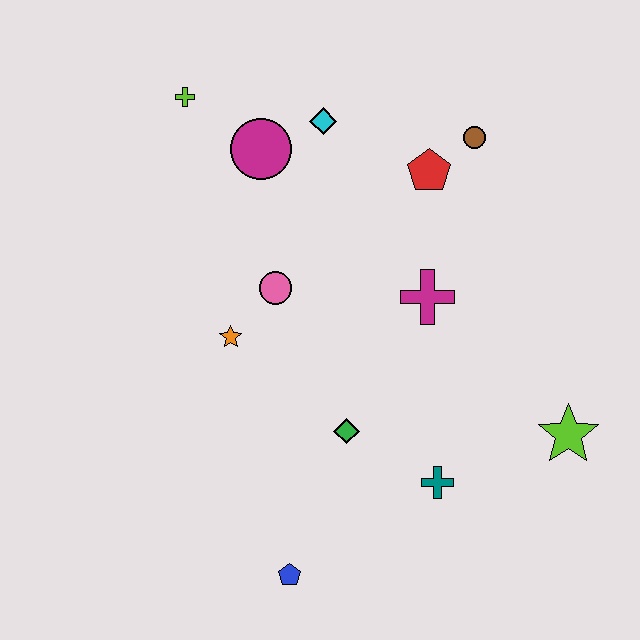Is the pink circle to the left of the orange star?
No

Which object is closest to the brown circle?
The red pentagon is closest to the brown circle.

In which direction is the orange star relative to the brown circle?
The orange star is to the left of the brown circle.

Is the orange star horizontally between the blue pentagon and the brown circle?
No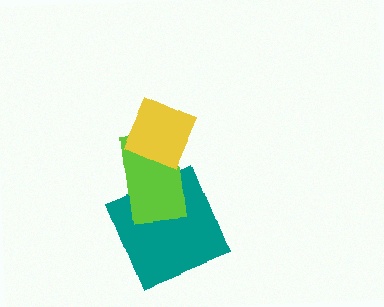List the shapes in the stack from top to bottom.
From top to bottom: the yellow diamond, the lime rectangle, the teal square.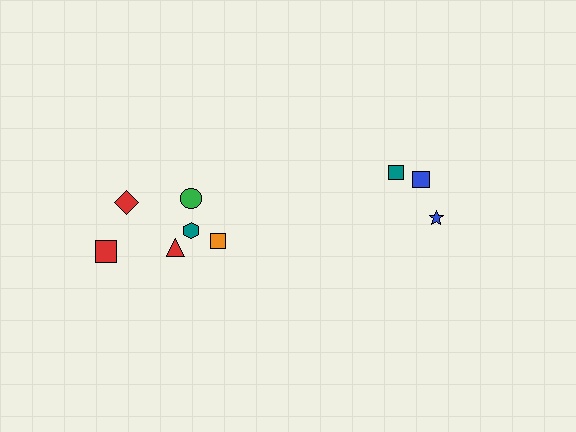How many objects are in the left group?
There are 6 objects.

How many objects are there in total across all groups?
There are 9 objects.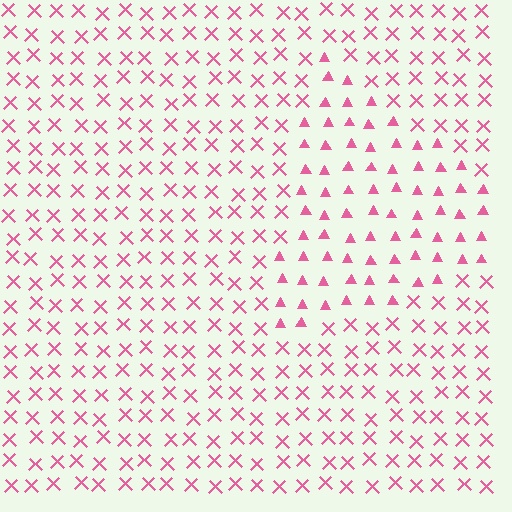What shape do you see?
I see a triangle.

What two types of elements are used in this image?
The image uses triangles inside the triangle region and X marks outside it.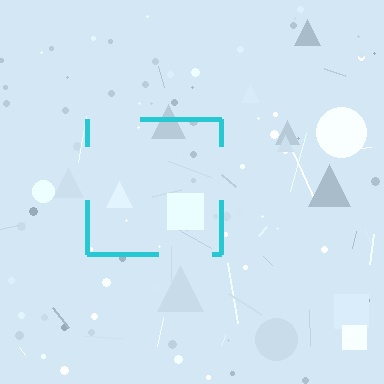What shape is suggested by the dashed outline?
The dashed outline suggests a square.